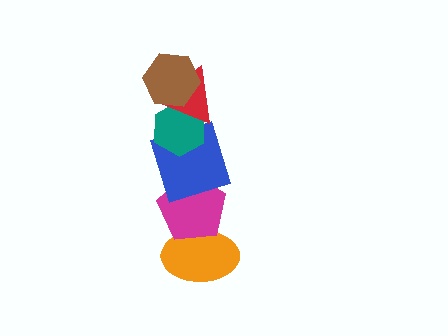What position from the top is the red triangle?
The red triangle is 2nd from the top.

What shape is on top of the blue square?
The teal hexagon is on top of the blue square.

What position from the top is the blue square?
The blue square is 4th from the top.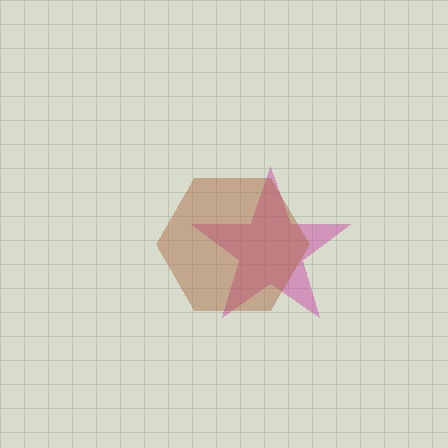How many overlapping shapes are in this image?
There are 2 overlapping shapes in the image.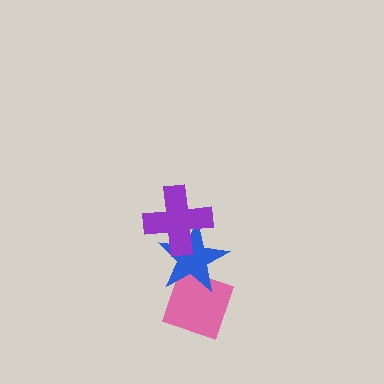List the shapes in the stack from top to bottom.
From top to bottom: the purple cross, the blue star, the pink diamond.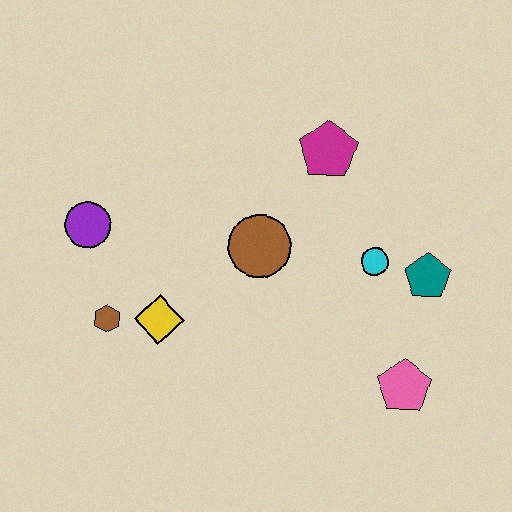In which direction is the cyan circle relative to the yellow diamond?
The cyan circle is to the right of the yellow diamond.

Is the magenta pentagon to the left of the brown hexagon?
No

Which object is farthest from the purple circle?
The pink pentagon is farthest from the purple circle.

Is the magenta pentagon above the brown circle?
Yes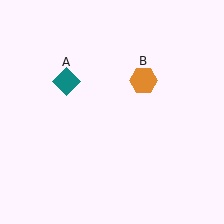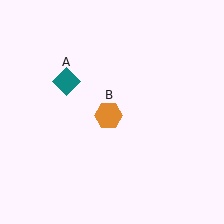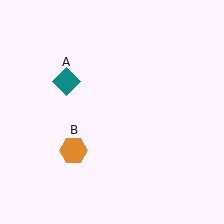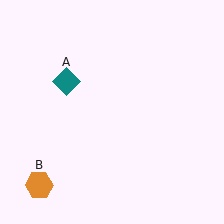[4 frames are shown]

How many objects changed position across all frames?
1 object changed position: orange hexagon (object B).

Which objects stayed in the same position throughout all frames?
Teal diamond (object A) remained stationary.